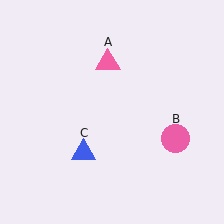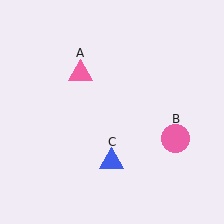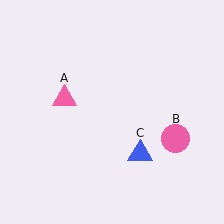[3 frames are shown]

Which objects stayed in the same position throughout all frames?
Pink circle (object B) remained stationary.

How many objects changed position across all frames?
2 objects changed position: pink triangle (object A), blue triangle (object C).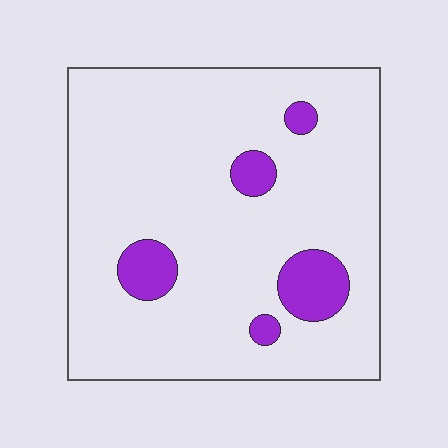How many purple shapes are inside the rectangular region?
5.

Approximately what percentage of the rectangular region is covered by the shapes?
Approximately 10%.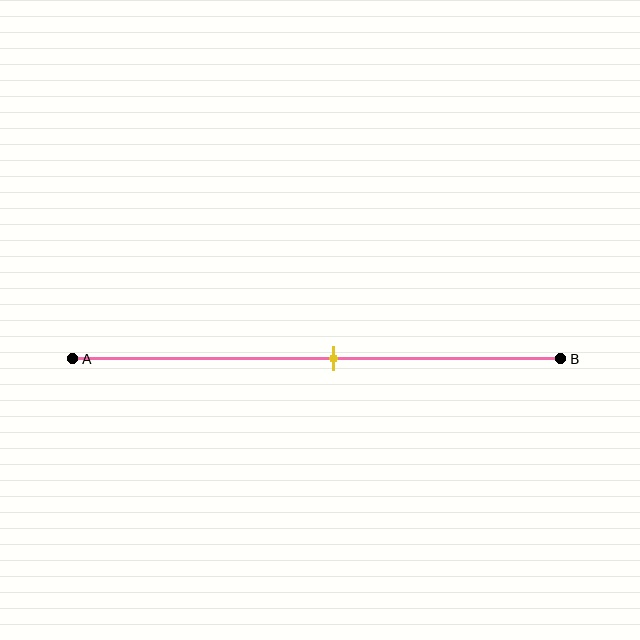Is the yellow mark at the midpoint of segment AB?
No, the mark is at about 55% from A, not at the 50% midpoint.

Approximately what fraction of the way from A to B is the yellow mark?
The yellow mark is approximately 55% of the way from A to B.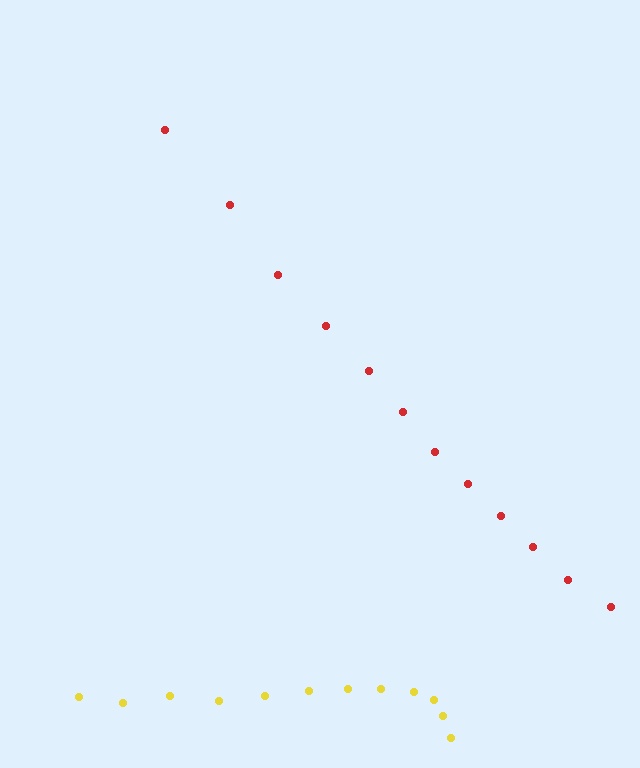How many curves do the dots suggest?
There are 2 distinct paths.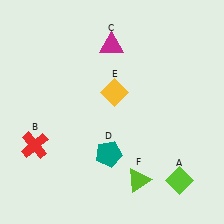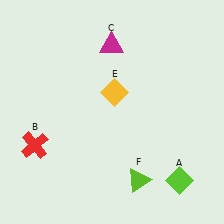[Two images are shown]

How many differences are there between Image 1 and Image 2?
There is 1 difference between the two images.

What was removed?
The teal pentagon (D) was removed in Image 2.